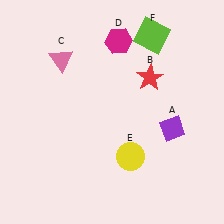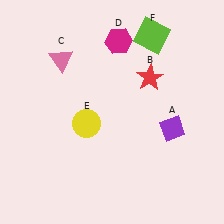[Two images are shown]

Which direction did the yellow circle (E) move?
The yellow circle (E) moved left.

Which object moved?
The yellow circle (E) moved left.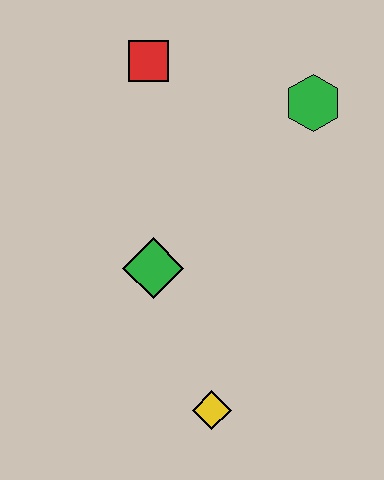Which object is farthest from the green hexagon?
The yellow diamond is farthest from the green hexagon.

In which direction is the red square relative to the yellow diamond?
The red square is above the yellow diamond.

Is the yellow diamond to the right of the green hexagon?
No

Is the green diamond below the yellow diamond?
No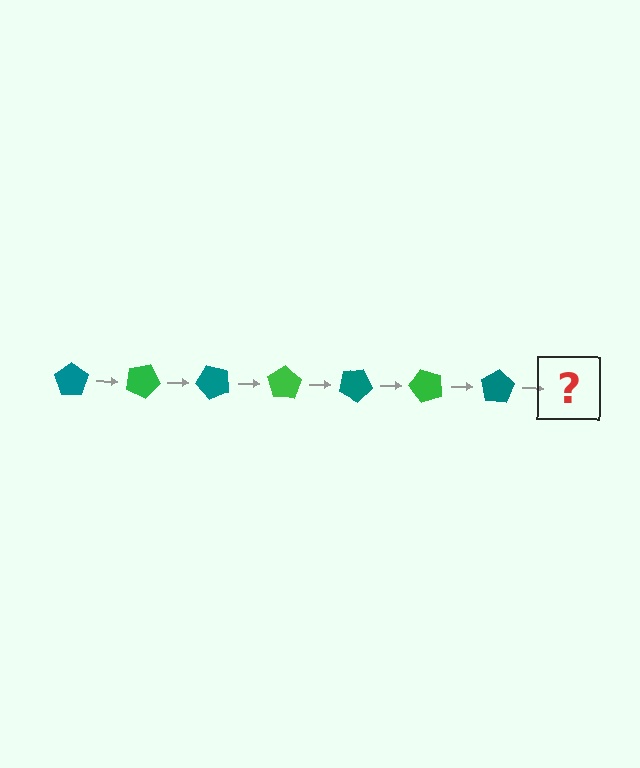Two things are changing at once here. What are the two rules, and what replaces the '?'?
The two rules are that it rotates 25 degrees each step and the color cycles through teal and green. The '?' should be a green pentagon, rotated 175 degrees from the start.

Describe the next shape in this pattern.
It should be a green pentagon, rotated 175 degrees from the start.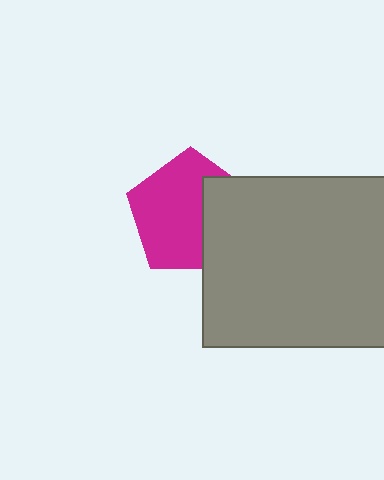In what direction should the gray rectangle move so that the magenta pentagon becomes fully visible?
The gray rectangle should move right. That is the shortest direction to clear the overlap and leave the magenta pentagon fully visible.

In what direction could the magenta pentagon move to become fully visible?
The magenta pentagon could move left. That would shift it out from behind the gray rectangle entirely.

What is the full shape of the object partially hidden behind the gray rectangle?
The partially hidden object is a magenta pentagon.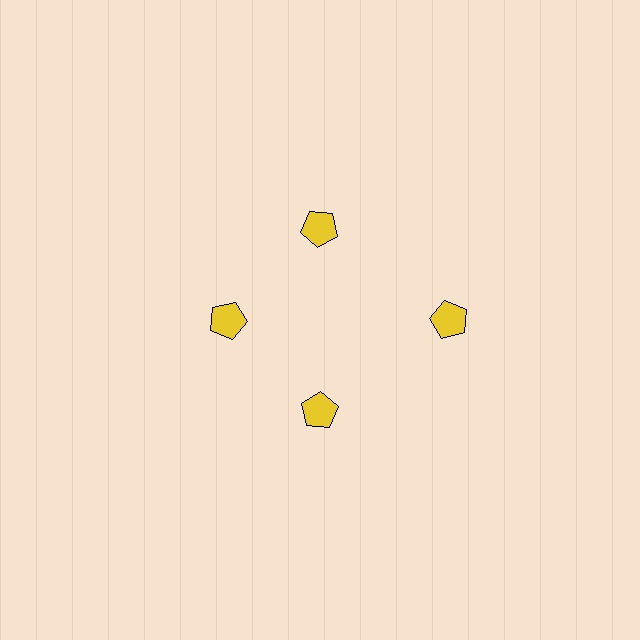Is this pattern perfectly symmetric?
No. The 4 yellow pentagons are arranged in a ring, but one element near the 3 o'clock position is pushed outward from the center, breaking the 4-fold rotational symmetry.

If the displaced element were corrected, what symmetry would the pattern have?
It would have 4-fold rotational symmetry — the pattern would map onto itself every 90 degrees.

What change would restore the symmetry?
The symmetry would be restored by moving it inward, back onto the ring so that all 4 pentagons sit at equal angles and equal distance from the center.